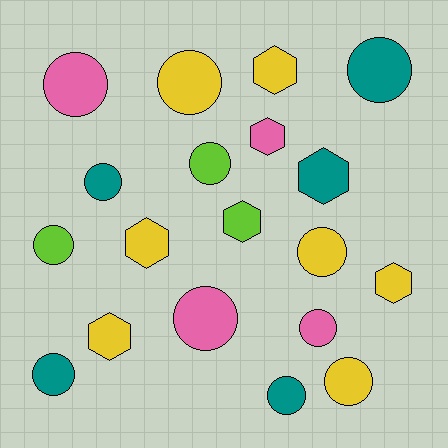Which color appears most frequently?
Yellow, with 7 objects.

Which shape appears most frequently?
Circle, with 12 objects.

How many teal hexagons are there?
There is 1 teal hexagon.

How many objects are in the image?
There are 19 objects.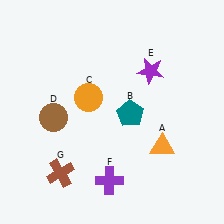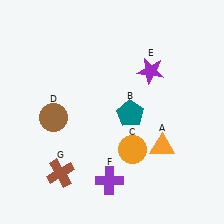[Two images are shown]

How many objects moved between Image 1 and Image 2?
1 object moved between the two images.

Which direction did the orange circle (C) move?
The orange circle (C) moved down.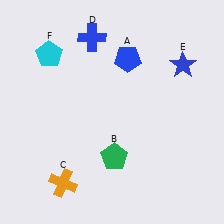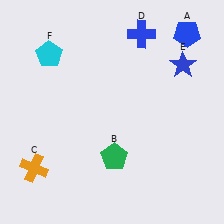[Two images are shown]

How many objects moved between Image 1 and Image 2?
3 objects moved between the two images.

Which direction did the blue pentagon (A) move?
The blue pentagon (A) moved right.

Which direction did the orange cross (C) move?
The orange cross (C) moved left.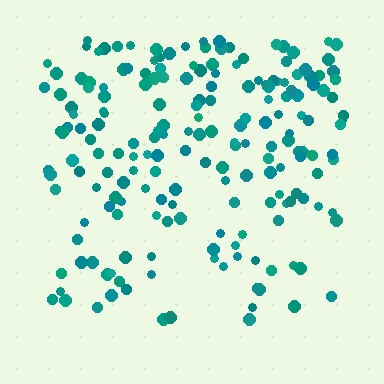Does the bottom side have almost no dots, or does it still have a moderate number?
Still a moderate number, just noticeably fewer than the top.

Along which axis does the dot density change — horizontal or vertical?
Vertical.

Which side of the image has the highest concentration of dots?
The top.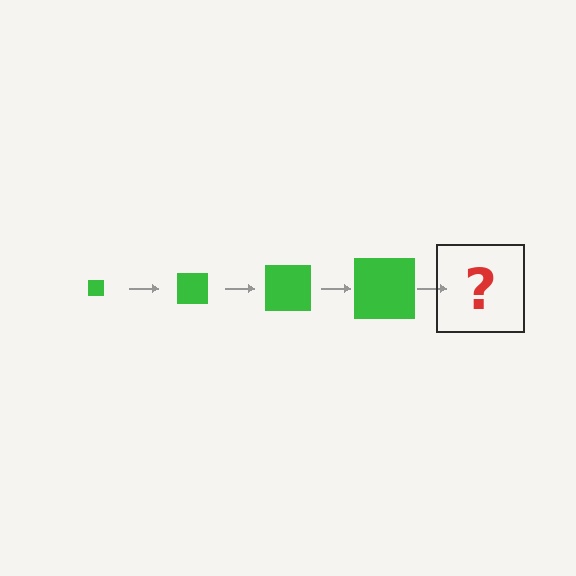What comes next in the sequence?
The next element should be a green square, larger than the previous one.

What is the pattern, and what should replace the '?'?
The pattern is that the square gets progressively larger each step. The '?' should be a green square, larger than the previous one.